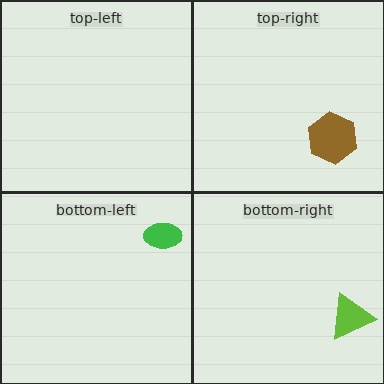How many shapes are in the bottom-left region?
1.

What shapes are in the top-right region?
The brown hexagon.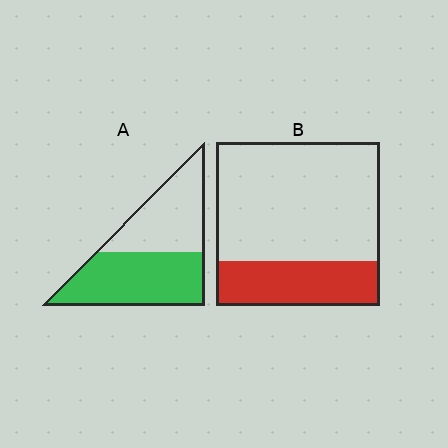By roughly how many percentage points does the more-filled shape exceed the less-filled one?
By roughly 25 percentage points (A over B).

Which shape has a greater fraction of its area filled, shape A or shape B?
Shape A.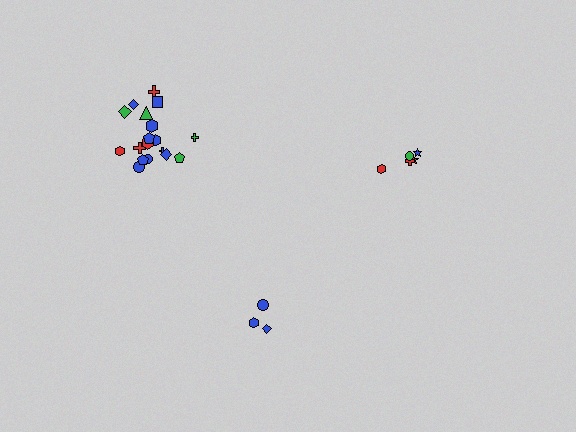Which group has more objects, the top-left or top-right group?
The top-left group.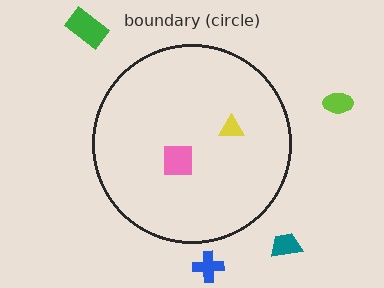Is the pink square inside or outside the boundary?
Inside.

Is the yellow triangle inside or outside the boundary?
Inside.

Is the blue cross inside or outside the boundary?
Outside.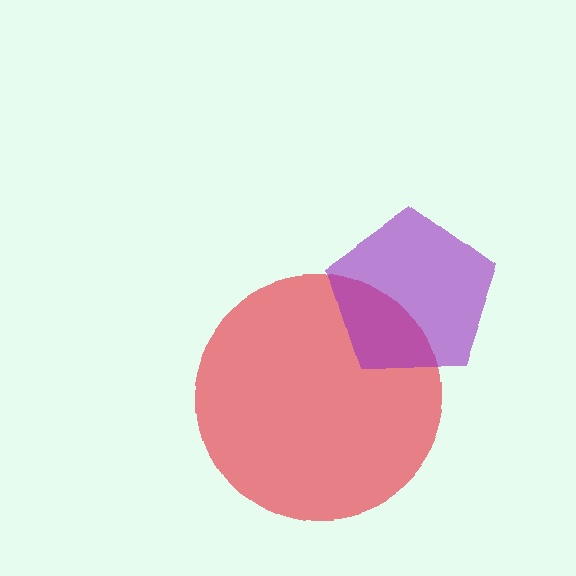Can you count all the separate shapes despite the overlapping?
Yes, there are 2 separate shapes.